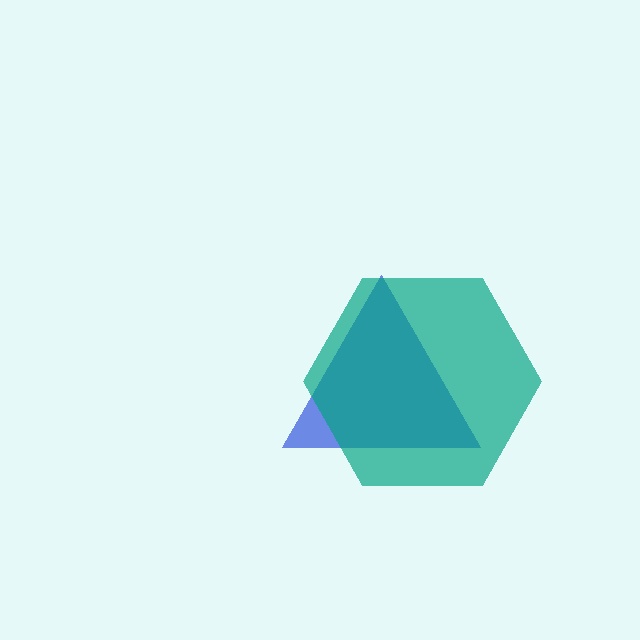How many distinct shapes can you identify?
There are 2 distinct shapes: a blue triangle, a teal hexagon.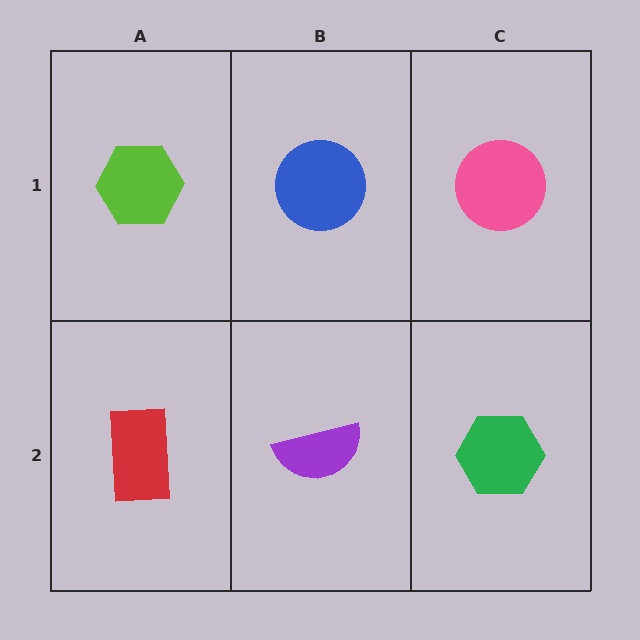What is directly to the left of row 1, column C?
A blue circle.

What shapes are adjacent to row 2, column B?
A blue circle (row 1, column B), a red rectangle (row 2, column A), a green hexagon (row 2, column C).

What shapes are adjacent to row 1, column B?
A purple semicircle (row 2, column B), a lime hexagon (row 1, column A), a pink circle (row 1, column C).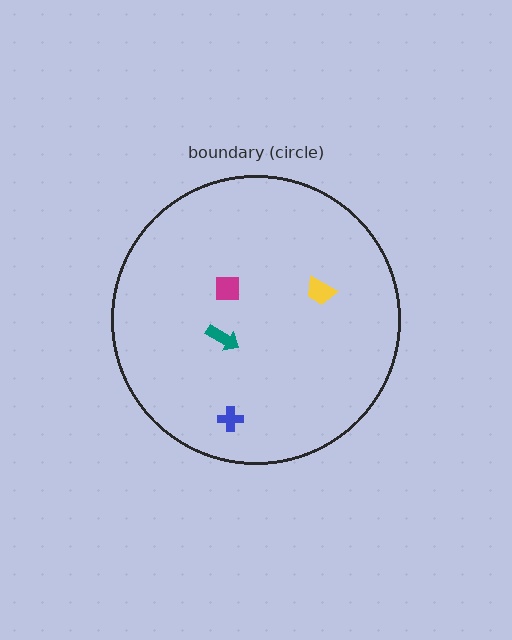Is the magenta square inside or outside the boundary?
Inside.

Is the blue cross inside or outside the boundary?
Inside.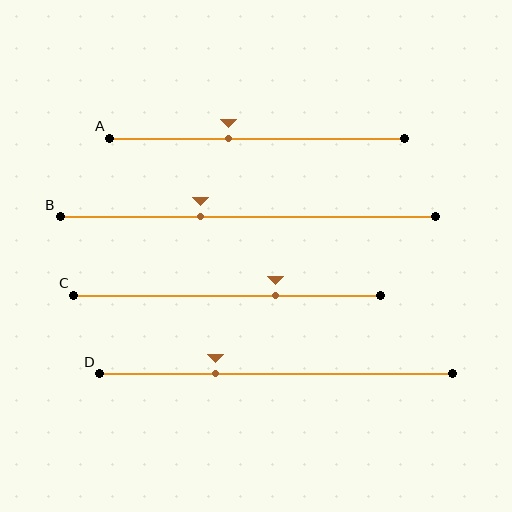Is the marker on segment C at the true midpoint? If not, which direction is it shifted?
No, the marker on segment C is shifted to the right by about 16% of the segment length.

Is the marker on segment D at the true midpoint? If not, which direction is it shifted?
No, the marker on segment D is shifted to the left by about 17% of the segment length.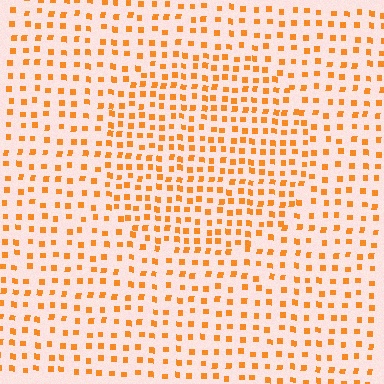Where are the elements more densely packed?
The elements are more densely packed inside the circle boundary.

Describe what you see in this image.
The image contains small orange elements arranged at two different densities. A circle-shaped region is visible where the elements are more densely packed than the surrounding area.